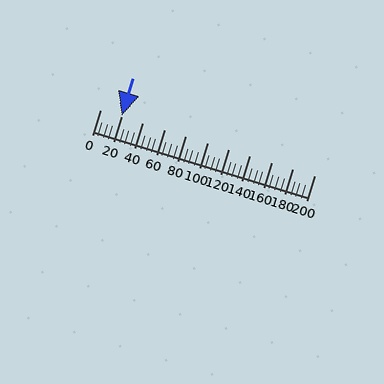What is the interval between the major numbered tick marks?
The major tick marks are spaced 20 units apart.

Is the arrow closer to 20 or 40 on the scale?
The arrow is closer to 20.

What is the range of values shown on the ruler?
The ruler shows values from 0 to 200.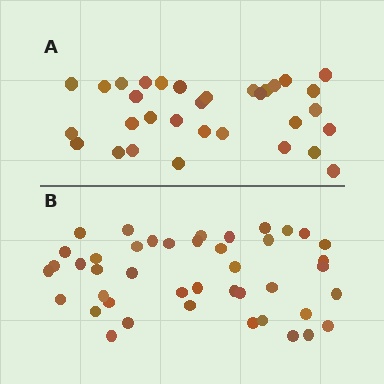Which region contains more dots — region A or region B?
Region B (the bottom region) has more dots.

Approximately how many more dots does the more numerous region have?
Region B has roughly 12 or so more dots than region A.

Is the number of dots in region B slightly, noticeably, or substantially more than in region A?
Region B has noticeably more, but not dramatically so. The ratio is roughly 1.3 to 1.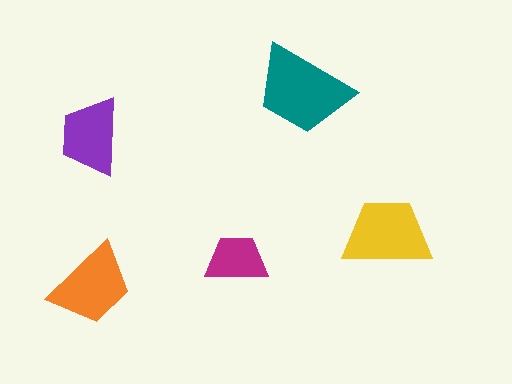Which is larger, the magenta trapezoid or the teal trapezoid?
The teal one.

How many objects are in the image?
There are 5 objects in the image.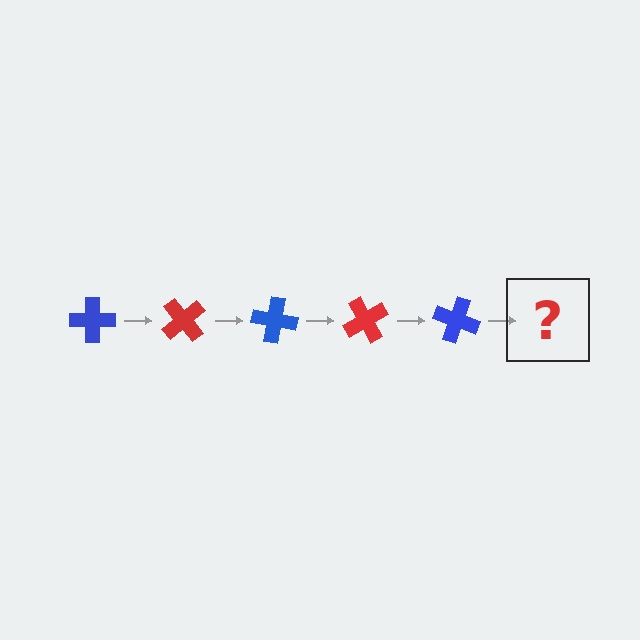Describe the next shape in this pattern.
It should be a red cross, rotated 250 degrees from the start.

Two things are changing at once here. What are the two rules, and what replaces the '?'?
The two rules are that it rotates 50 degrees each step and the color cycles through blue and red. The '?' should be a red cross, rotated 250 degrees from the start.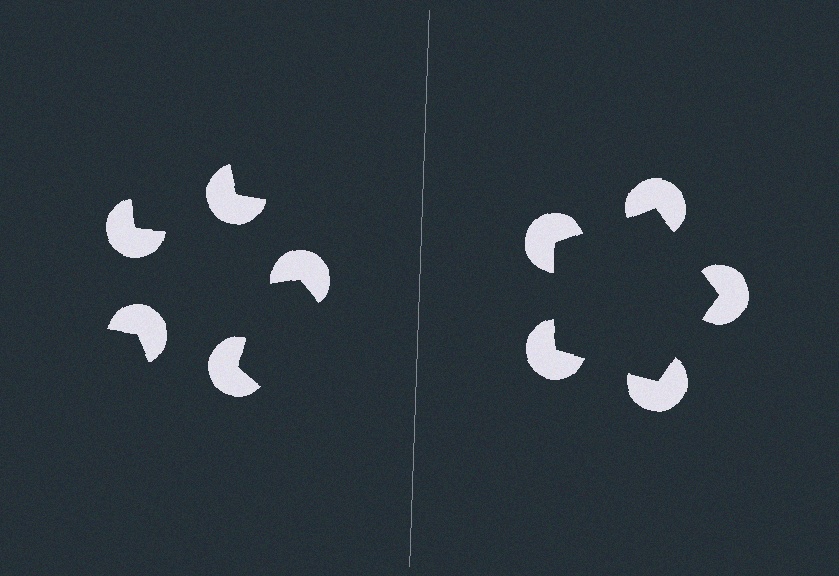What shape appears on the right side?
An illusory pentagon.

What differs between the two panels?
The pac-man discs are positioned identically on both sides; only the wedge orientations differ. On the right they align to a pentagon; on the left they are misaligned.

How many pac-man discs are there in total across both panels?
10 — 5 on each side.